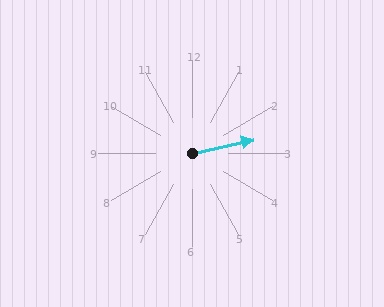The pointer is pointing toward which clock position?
Roughly 3 o'clock.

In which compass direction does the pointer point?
East.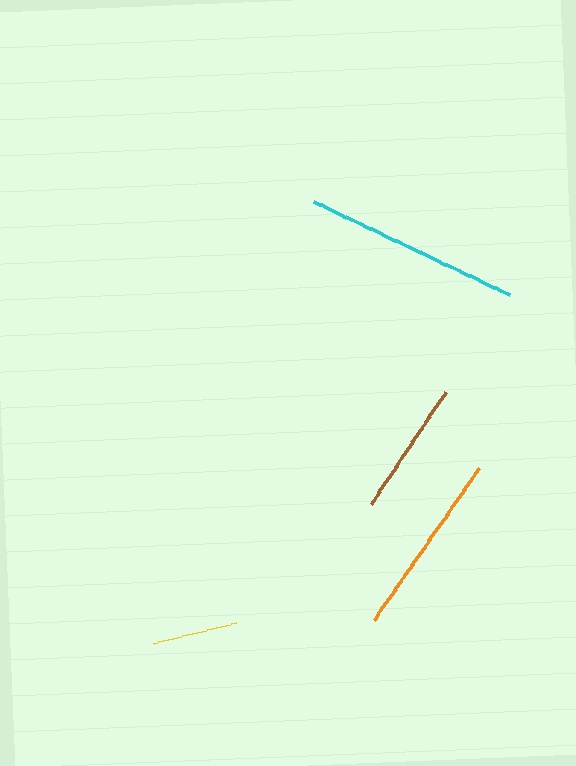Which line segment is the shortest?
The yellow line is the shortest at approximately 84 pixels.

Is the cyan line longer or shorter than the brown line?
The cyan line is longer than the brown line.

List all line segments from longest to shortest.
From longest to shortest: cyan, orange, brown, yellow.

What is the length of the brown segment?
The brown segment is approximately 135 pixels long.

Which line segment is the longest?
The cyan line is the longest at approximately 218 pixels.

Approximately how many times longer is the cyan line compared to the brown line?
The cyan line is approximately 1.6 times the length of the brown line.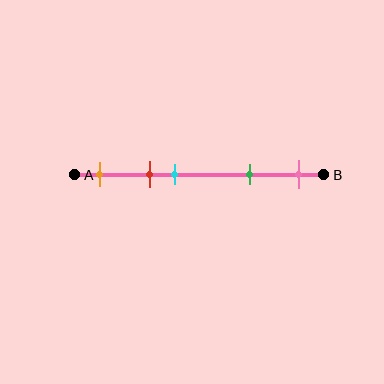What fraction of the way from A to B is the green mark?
The green mark is approximately 70% (0.7) of the way from A to B.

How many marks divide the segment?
There are 5 marks dividing the segment.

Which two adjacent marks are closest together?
The red and cyan marks are the closest adjacent pair.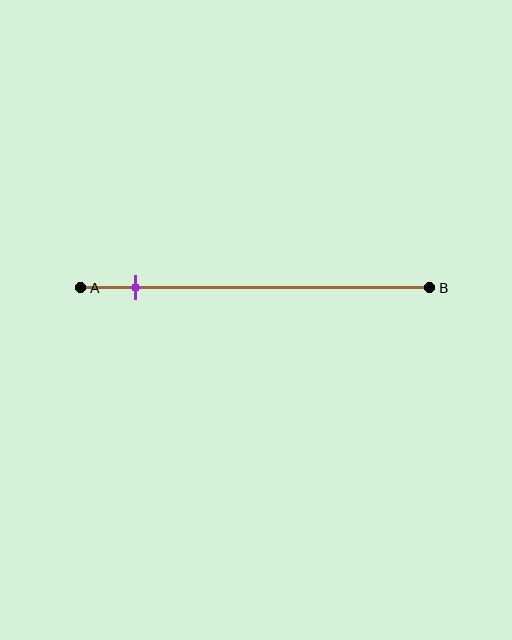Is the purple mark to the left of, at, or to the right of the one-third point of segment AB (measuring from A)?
The purple mark is to the left of the one-third point of segment AB.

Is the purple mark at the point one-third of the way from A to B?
No, the mark is at about 15% from A, not at the 33% one-third point.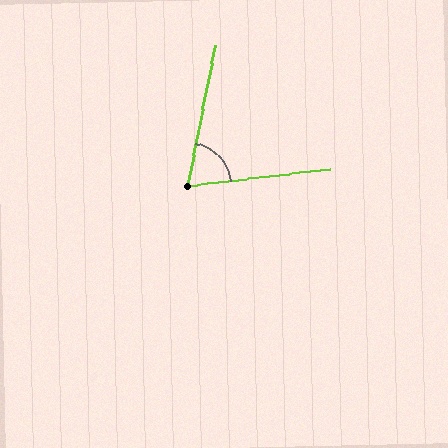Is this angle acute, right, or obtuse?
It is acute.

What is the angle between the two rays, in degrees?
Approximately 72 degrees.